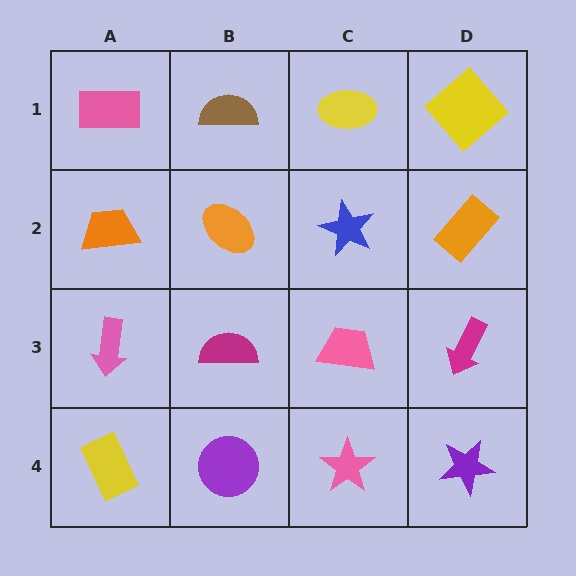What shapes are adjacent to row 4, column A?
A pink arrow (row 3, column A), a purple circle (row 4, column B).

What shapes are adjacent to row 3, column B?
An orange ellipse (row 2, column B), a purple circle (row 4, column B), a pink arrow (row 3, column A), a pink trapezoid (row 3, column C).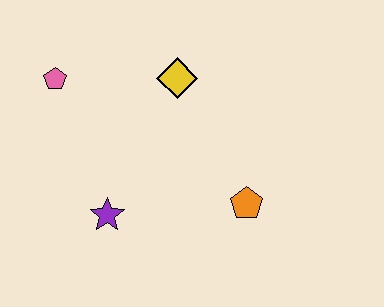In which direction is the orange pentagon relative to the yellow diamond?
The orange pentagon is below the yellow diamond.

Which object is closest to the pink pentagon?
The yellow diamond is closest to the pink pentagon.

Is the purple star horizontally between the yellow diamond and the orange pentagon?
No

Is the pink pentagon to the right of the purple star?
No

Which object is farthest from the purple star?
The yellow diamond is farthest from the purple star.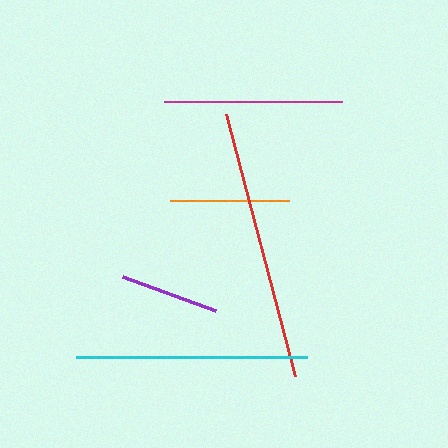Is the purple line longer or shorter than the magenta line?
The magenta line is longer than the purple line.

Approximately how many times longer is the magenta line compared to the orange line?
The magenta line is approximately 1.5 times the length of the orange line.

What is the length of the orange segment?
The orange segment is approximately 119 pixels long.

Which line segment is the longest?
The red line is the longest at approximately 270 pixels.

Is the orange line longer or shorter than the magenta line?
The magenta line is longer than the orange line.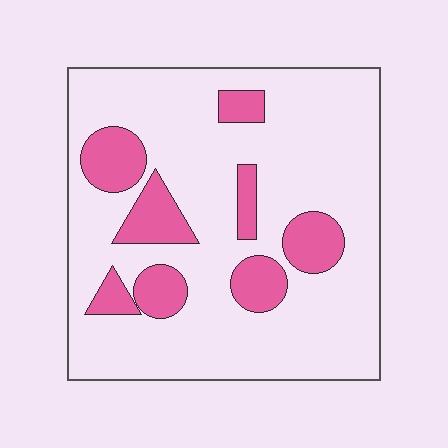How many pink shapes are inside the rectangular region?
8.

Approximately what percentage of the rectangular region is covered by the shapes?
Approximately 20%.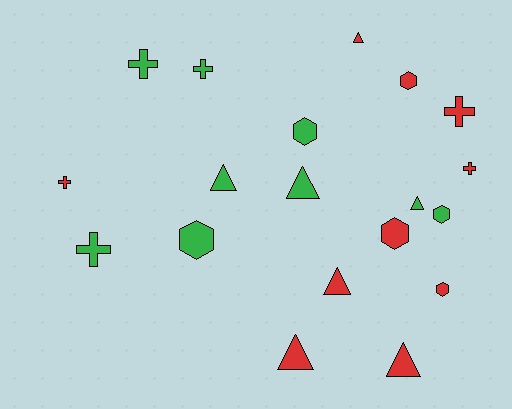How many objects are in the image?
There are 19 objects.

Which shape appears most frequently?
Triangle, with 7 objects.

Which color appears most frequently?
Red, with 10 objects.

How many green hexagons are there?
There are 3 green hexagons.